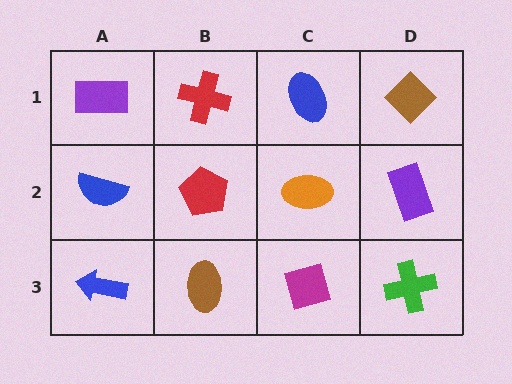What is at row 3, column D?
A green cross.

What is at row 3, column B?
A brown ellipse.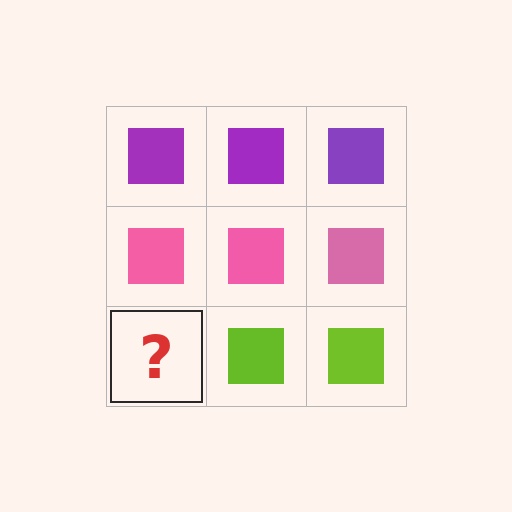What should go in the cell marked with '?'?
The missing cell should contain a lime square.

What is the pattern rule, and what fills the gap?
The rule is that each row has a consistent color. The gap should be filled with a lime square.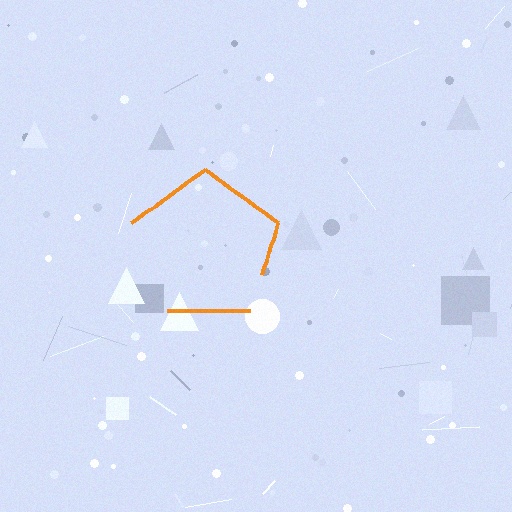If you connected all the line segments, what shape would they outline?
They would outline a pentagon.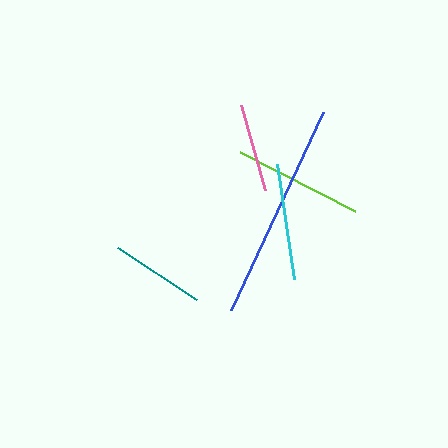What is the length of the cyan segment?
The cyan segment is approximately 116 pixels long.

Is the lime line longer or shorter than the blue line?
The blue line is longer than the lime line.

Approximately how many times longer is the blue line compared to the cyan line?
The blue line is approximately 1.9 times the length of the cyan line.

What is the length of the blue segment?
The blue segment is approximately 217 pixels long.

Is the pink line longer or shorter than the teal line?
The teal line is longer than the pink line.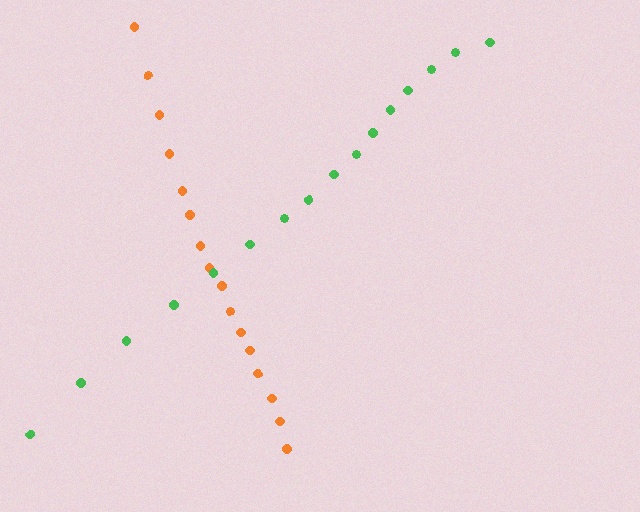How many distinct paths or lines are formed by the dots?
There are 2 distinct paths.